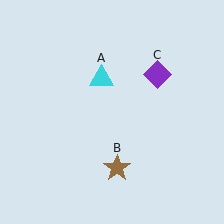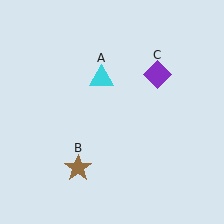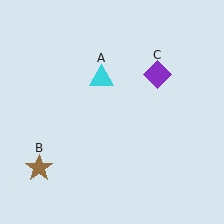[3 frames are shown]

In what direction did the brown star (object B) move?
The brown star (object B) moved left.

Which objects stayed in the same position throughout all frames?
Cyan triangle (object A) and purple diamond (object C) remained stationary.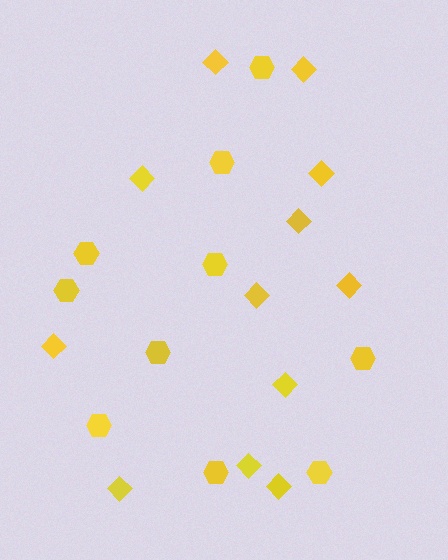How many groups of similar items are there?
There are 2 groups: one group of hexagons (10) and one group of diamonds (12).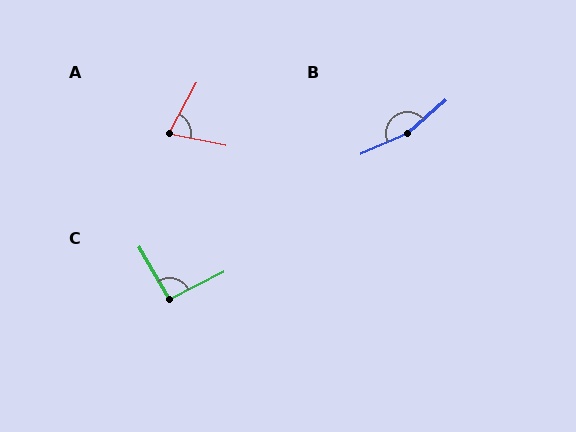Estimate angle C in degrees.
Approximately 94 degrees.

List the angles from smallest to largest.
A (73°), C (94°), B (163°).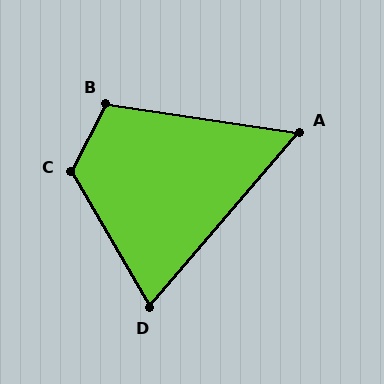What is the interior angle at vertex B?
Approximately 109 degrees (obtuse).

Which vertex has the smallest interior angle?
A, at approximately 58 degrees.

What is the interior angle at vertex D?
Approximately 71 degrees (acute).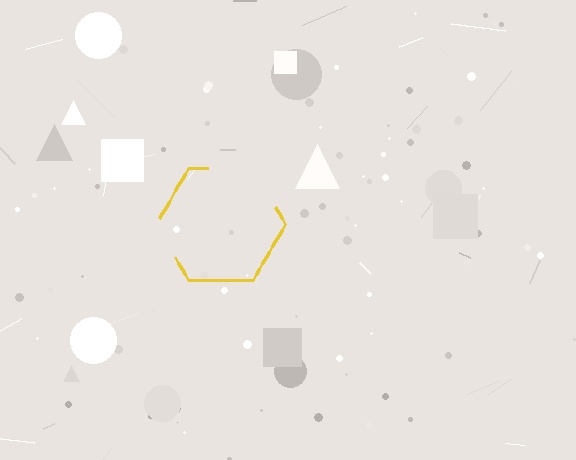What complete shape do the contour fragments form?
The contour fragments form a hexagon.